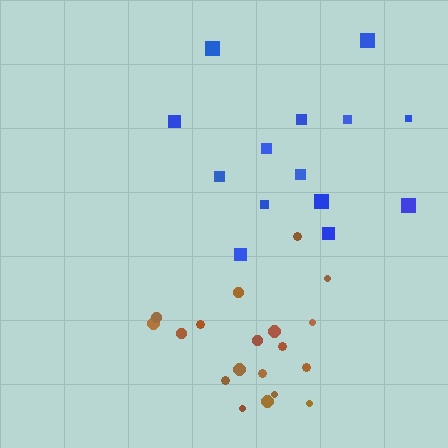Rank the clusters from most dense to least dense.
brown, blue.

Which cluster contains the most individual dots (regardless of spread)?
Brown (19).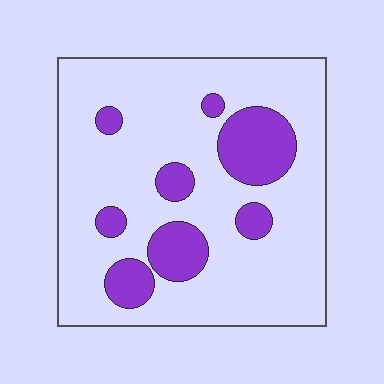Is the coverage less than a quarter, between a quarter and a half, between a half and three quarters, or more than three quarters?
Less than a quarter.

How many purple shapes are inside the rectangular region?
8.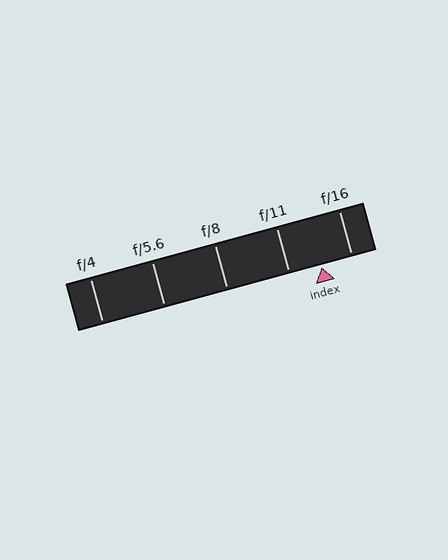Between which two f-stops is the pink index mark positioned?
The index mark is between f/11 and f/16.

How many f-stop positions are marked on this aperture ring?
There are 5 f-stop positions marked.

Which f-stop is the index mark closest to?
The index mark is closest to f/16.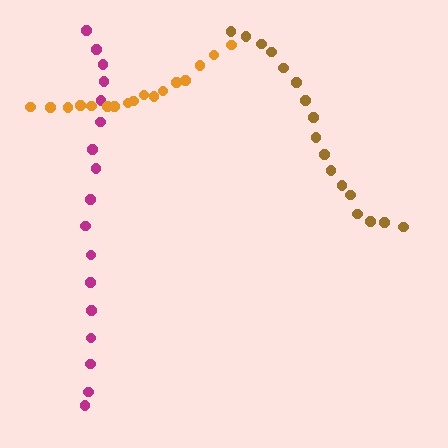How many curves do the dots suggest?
There are 3 distinct paths.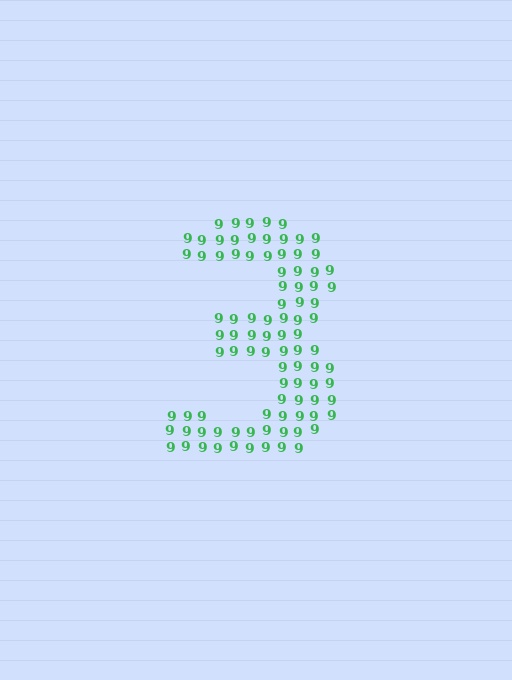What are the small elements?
The small elements are digit 9's.